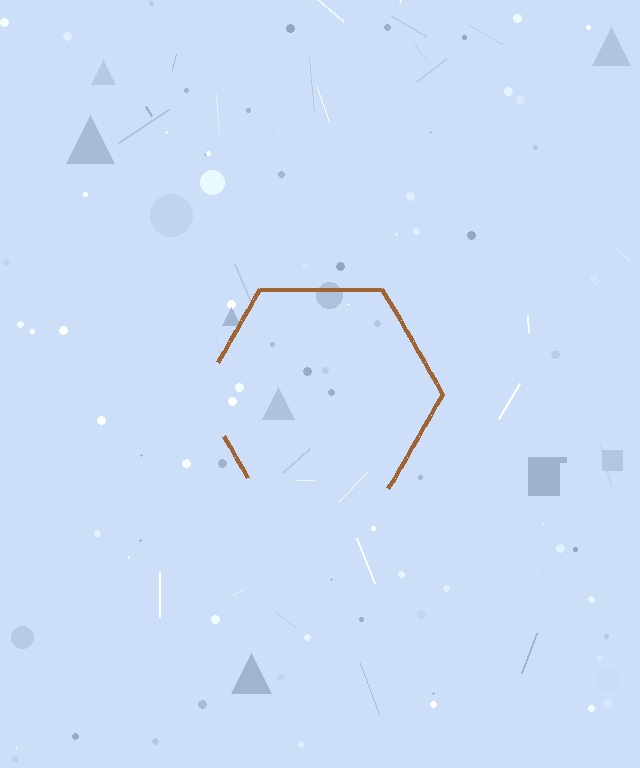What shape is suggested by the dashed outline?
The dashed outline suggests a hexagon.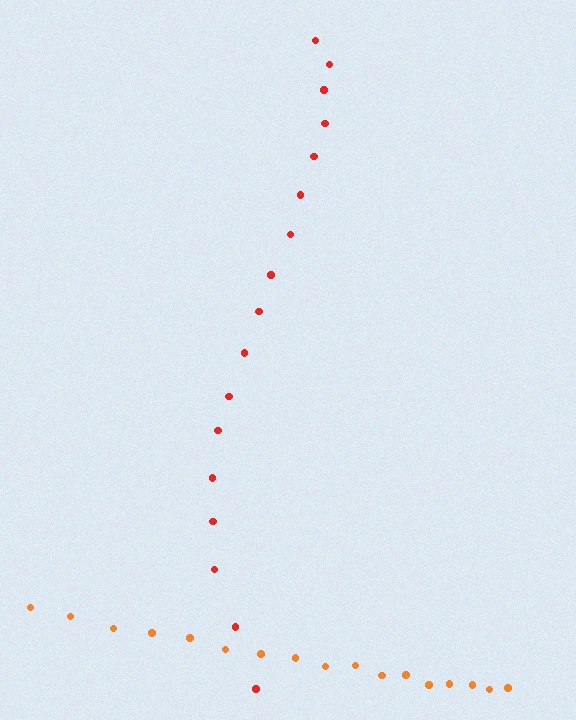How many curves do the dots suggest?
There are 2 distinct paths.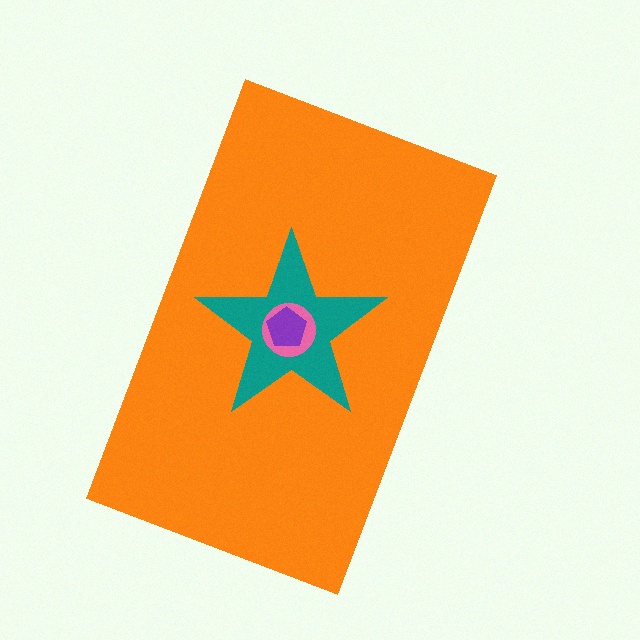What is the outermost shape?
The orange rectangle.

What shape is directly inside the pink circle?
The purple pentagon.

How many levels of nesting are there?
4.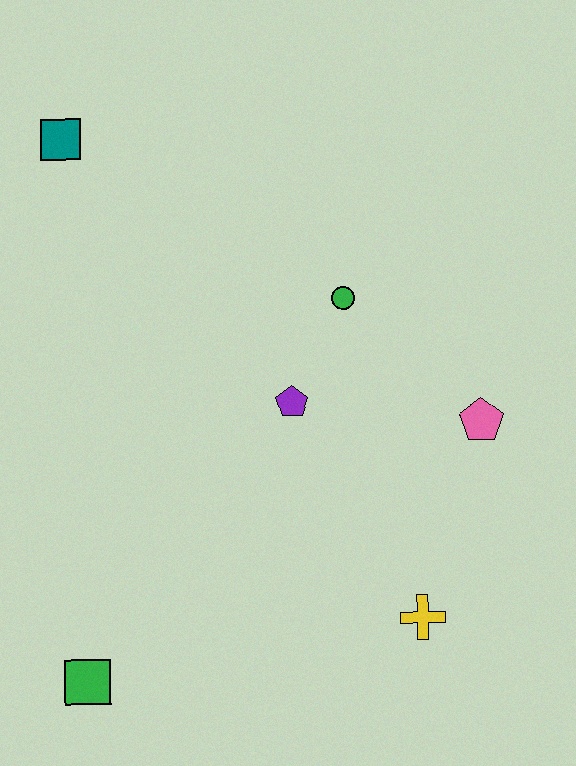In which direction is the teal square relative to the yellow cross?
The teal square is above the yellow cross.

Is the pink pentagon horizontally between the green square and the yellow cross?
No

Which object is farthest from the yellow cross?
The teal square is farthest from the yellow cross.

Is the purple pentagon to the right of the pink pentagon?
No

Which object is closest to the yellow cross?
The pink pentagon is closest to the yellow cross.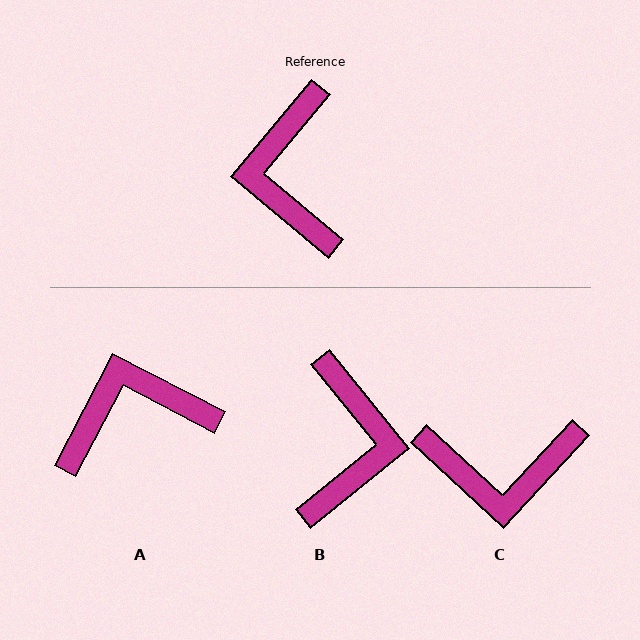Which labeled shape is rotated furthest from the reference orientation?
B, about 169 degrees away.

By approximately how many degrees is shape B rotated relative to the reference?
Approximately 169 degrees counter-clockwise.